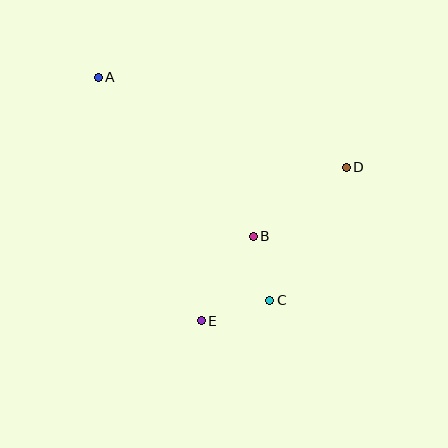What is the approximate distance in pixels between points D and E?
The distance between D and E is approximately 211 pixels.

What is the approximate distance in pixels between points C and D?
The distance between C and D is approximately 153 pixels.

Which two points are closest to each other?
Points B and C are closest to each other.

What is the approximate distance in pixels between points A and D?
The distance between A and D is approximately 264 pixels.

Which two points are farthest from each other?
Points A and C are farthest from each other.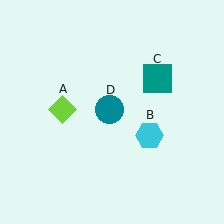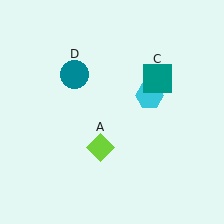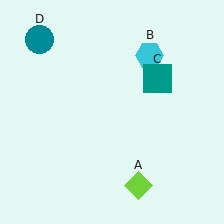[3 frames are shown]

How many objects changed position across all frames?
3 objects changed position: lime diamond (object A), cyan hexagon (object B), teal circle (object D).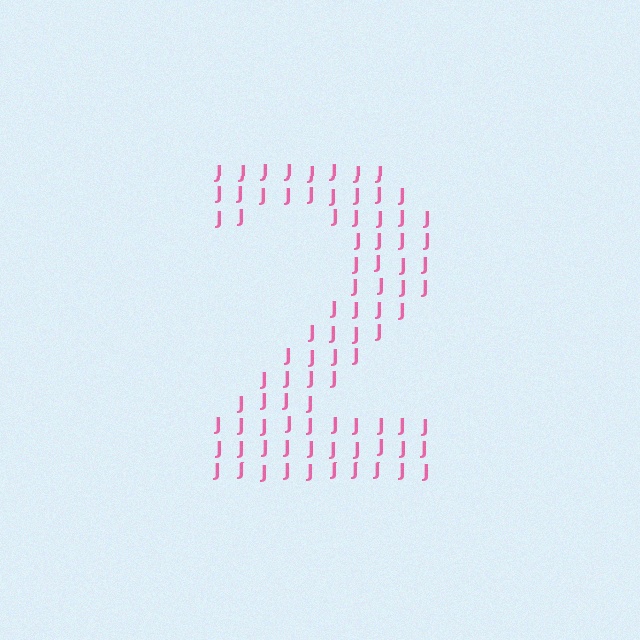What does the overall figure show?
The overall figure shows the digit 2.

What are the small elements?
The small elements are letter J's.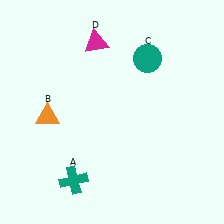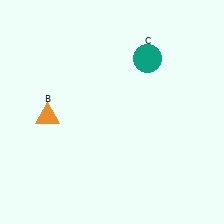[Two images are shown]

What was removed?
The magenta triangle (D), the teal cross (A) were removed in Image 2.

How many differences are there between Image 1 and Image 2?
There are 2 differences between the two images.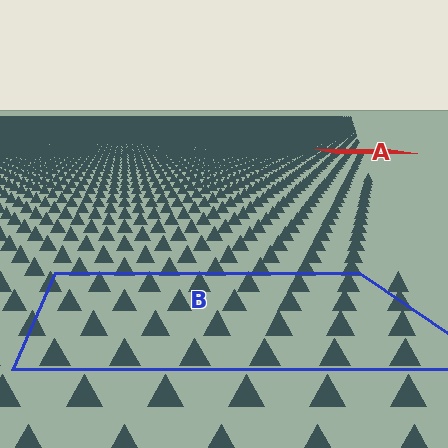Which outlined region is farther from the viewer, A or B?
Region A is farther from the viewer — the texture elements inside it appear smaller and more densely packed.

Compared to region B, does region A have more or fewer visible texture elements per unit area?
Region A has more texture elements per unit area — they are packed more densely because it is farther away.